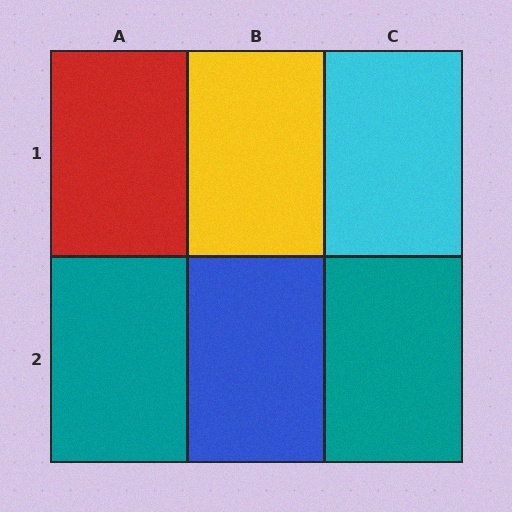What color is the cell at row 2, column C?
Teal.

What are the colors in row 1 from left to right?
Red, yellow, cyan.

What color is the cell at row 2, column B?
Blue.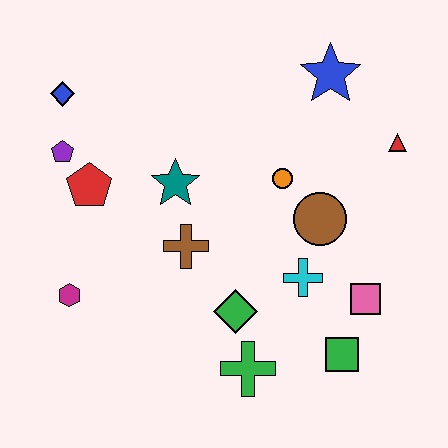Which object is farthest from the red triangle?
The magenta hexagon is farthest from the red triangle.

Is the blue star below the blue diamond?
No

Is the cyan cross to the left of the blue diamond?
No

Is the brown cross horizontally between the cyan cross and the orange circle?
No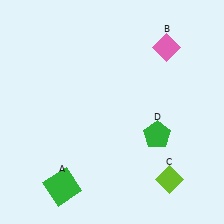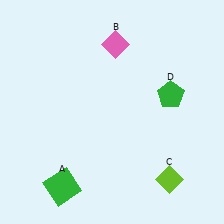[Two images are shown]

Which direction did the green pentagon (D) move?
The green pentagon (D) moved up.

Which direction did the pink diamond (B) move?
The pink diamond (B) moved left.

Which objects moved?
The objects that moved are: the pink diamond (B), the green pentagon (D).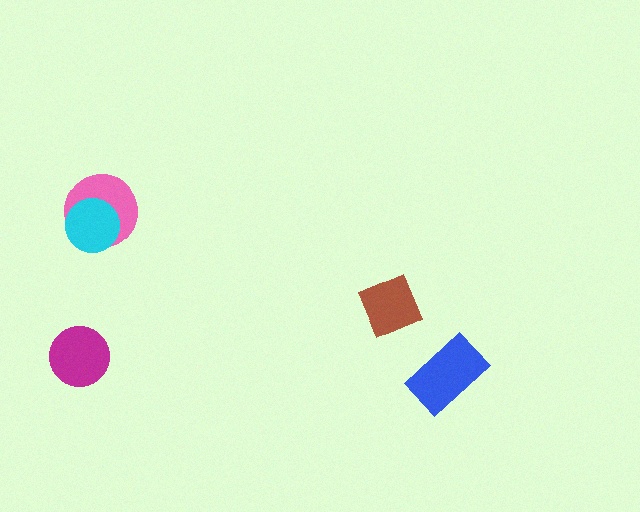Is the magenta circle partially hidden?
No, no other shape covers it.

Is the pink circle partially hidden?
Yes, it is partially covered by another shape.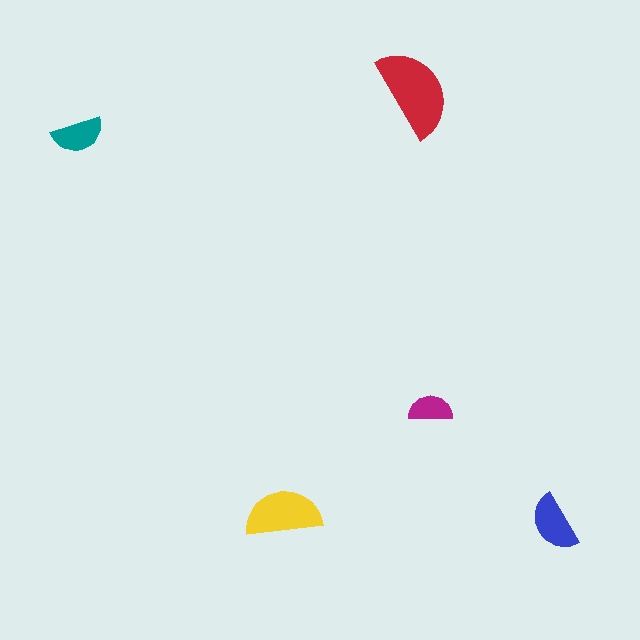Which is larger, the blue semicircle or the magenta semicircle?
The blue one.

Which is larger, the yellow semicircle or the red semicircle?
The red one.